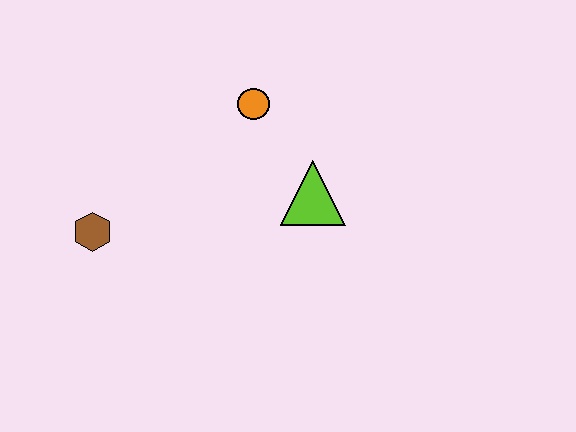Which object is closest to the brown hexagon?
The orange circle is closest to the brown hexagon.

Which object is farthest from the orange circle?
The brown hexagon is farthest from the orange circle.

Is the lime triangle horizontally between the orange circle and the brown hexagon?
No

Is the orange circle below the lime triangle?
No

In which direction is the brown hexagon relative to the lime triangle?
The brown hexagon is to the left of the lime triangle.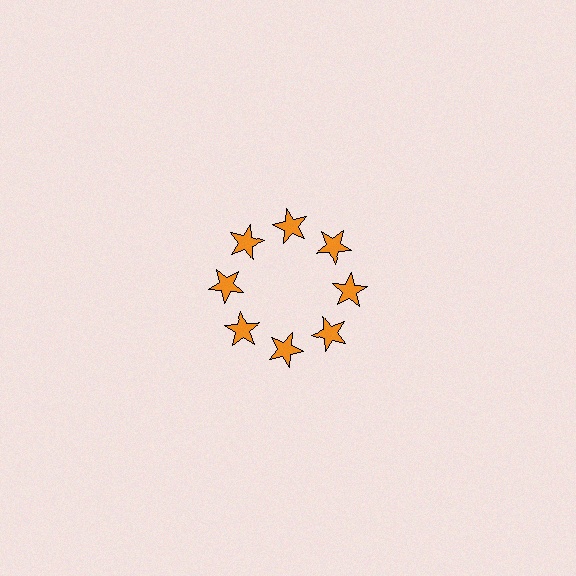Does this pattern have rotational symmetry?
Yes, this pattern has 8-fold rotational symmetry. It looks the same after rotating 45 degrees around the center.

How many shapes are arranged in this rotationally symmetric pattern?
There are 8 shapes, arranged in 8 groups of 1.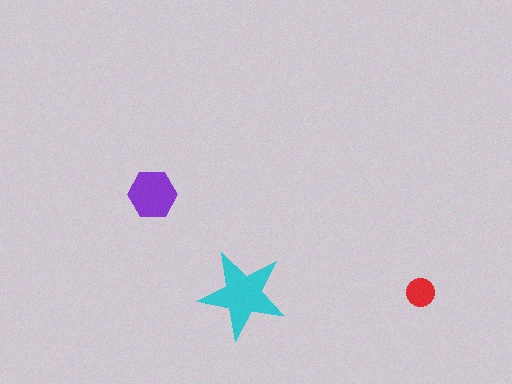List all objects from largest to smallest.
The cyan star, the purple hexagon, the red circle.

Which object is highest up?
The purple hexagon is topmost.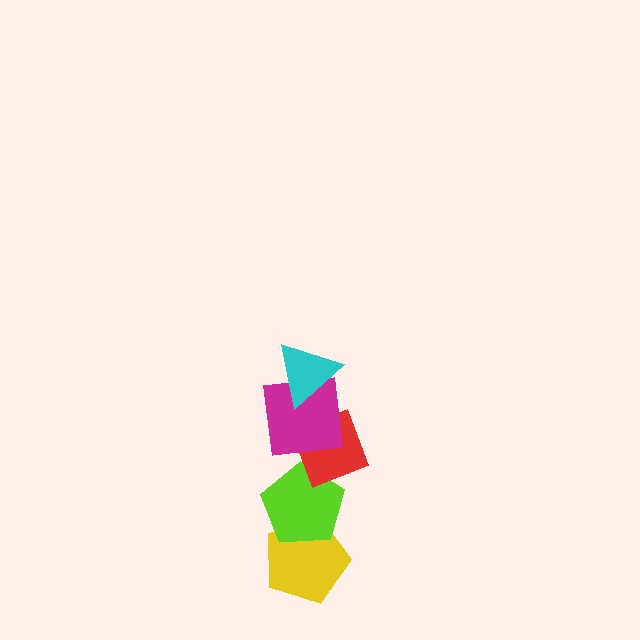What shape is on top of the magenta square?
The cyan triangle is on top of the magenta square.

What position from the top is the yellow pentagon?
The yellow pentagon is 5th from the top.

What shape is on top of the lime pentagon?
The red diamond is on top of the lime pentagon.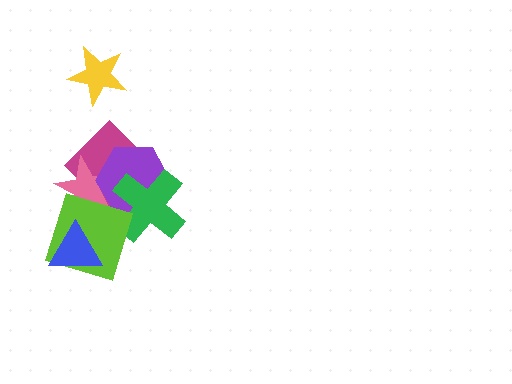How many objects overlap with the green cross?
3 objects overlap with the green cross.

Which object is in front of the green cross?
The lime diamond is in front of the green cross.